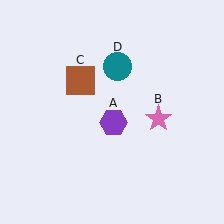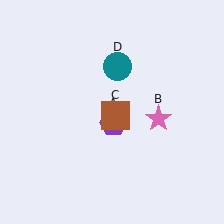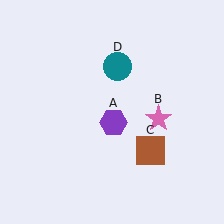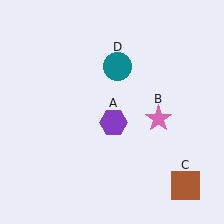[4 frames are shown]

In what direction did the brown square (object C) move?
The brown square (object C) moved down and to the right.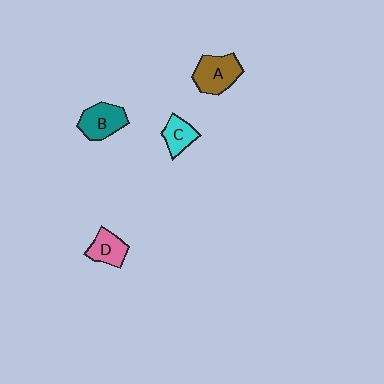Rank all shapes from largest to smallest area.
From largest to smallest: A (brown), B (teal), D (pink), C (cyan).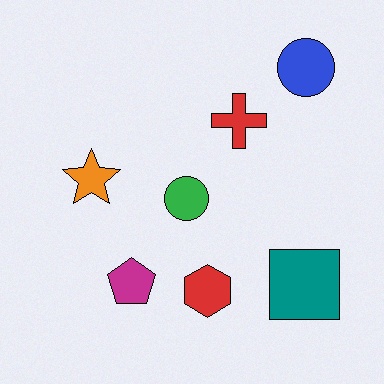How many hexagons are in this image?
There is 1 hexagon.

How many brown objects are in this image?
There are no brown objects.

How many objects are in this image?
There are 7 objects.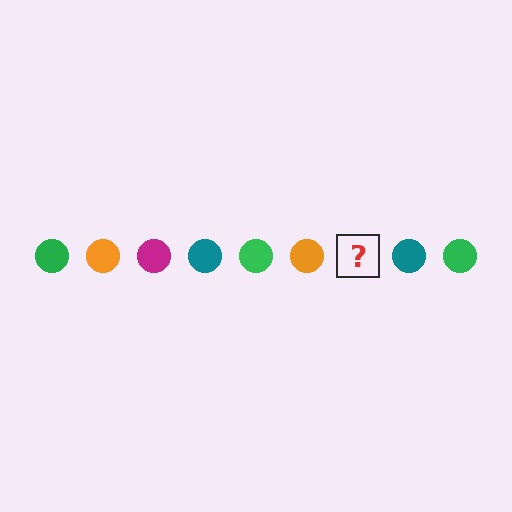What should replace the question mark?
The question mark should be replaced with a magenta circle.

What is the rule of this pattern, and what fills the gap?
The rule is that the pattern cycles through green, orange, magenta, teal circles. The gap should be filled with a magenta circle.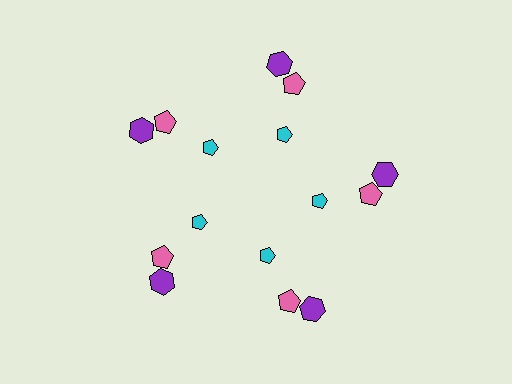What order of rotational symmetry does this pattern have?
This pattern has 5-fold rotational symmetry.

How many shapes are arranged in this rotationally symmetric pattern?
There are 15 shapes, arranged in 5 groups of 3.